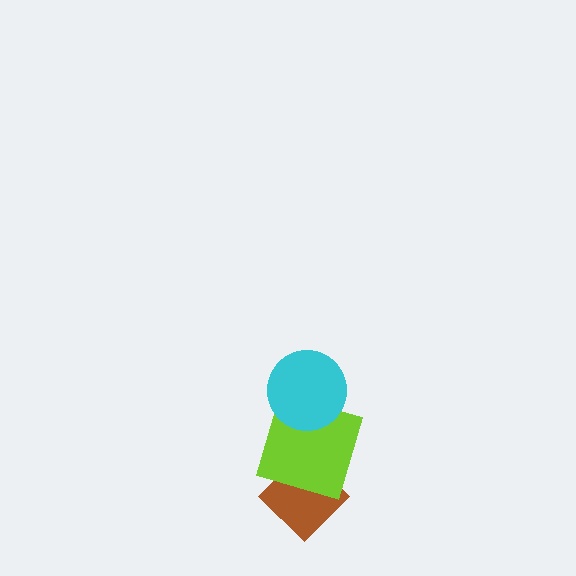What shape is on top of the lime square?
The cyan circle is on top of the lime square.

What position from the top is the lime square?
The lime square is 2nd from the top.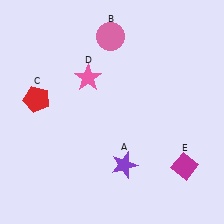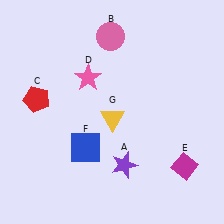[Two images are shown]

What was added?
A blue square (F), a yellow triangle (G) were added in Image 2.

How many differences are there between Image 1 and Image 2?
There are 2 differences between the two images.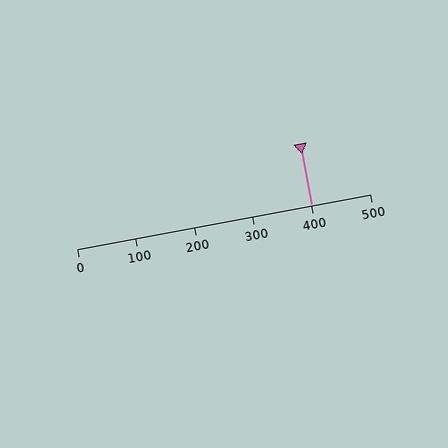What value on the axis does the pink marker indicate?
The marker indicates approximately 400.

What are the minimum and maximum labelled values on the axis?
The axis runs from 0 to 500.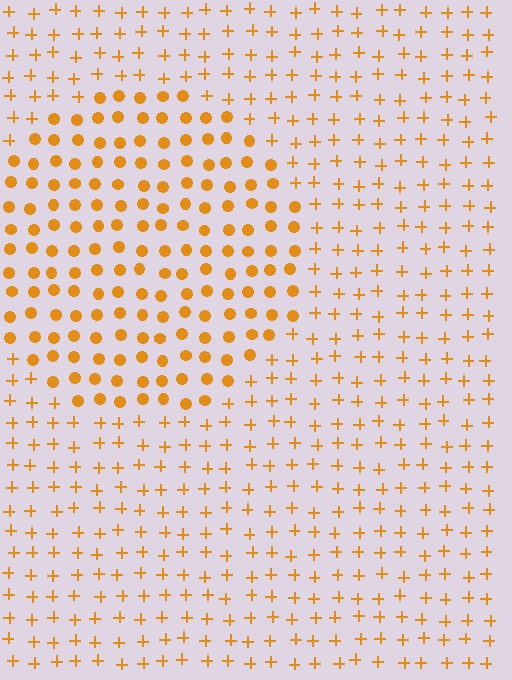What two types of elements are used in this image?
The image uses circles inside the circle region and plus signs outside it.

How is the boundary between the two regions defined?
The boundary is defined by a change in element shape: circles inside vs. plus signs outside. All elements share the same color and spacing.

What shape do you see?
I see a circle.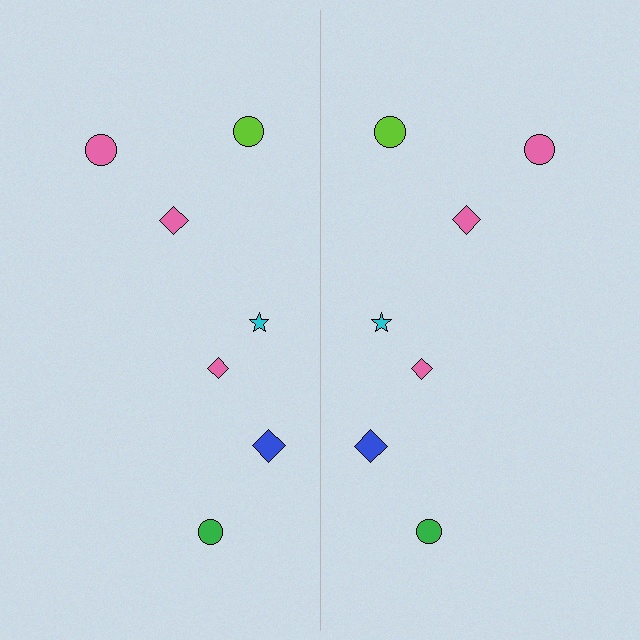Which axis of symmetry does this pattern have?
The pattern has a vertical axis of symmetry running through the center of the image.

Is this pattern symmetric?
Yes, this pattern has bilateral (reflection) symmetry.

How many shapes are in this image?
There are 14 shapes in this image.